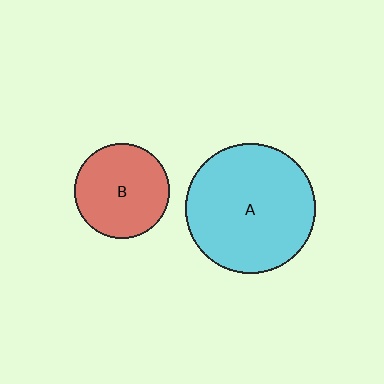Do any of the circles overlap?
No, none of the circles overlap.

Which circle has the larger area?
Circle A (cyan).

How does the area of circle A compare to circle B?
Approximately 1.8 times.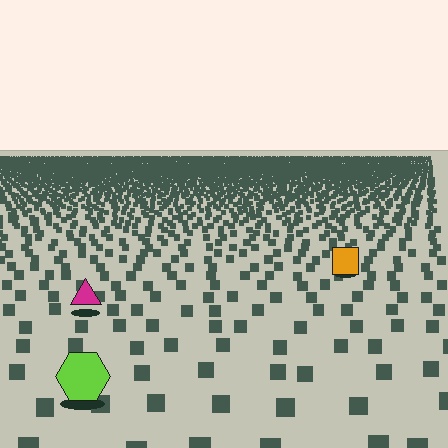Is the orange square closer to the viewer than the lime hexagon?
No. The lime hexagon is closer — you can tell from the texture gradient: the ground texture is coarser near it.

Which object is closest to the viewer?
The lime hexagon is closest. The texture marks near it are larger and more spread out.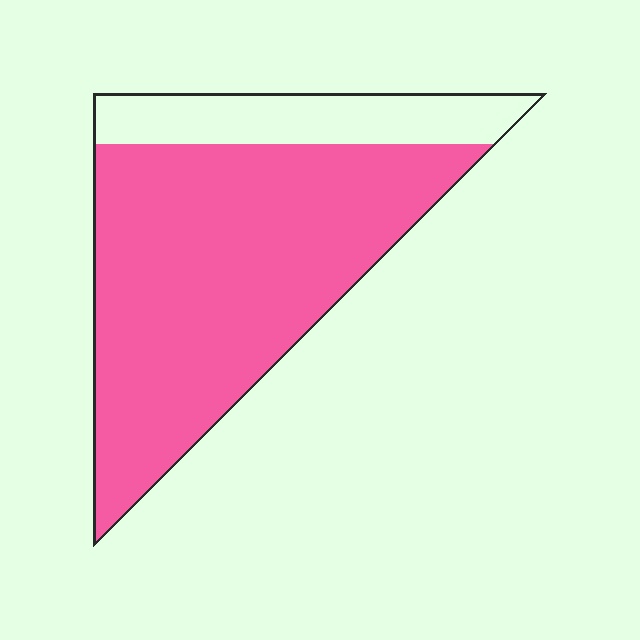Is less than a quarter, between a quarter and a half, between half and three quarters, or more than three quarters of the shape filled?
More than three quarters.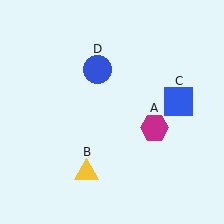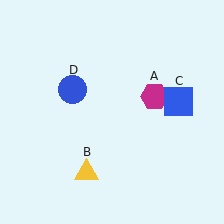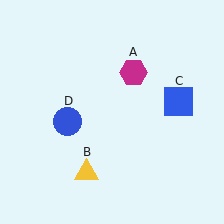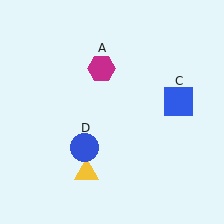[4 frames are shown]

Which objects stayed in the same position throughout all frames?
Yellow triangle (object B) and blue square (object C) remained stationary.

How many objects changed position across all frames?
2 objects changed position: magenta hexagon (object A), blue circle (object D).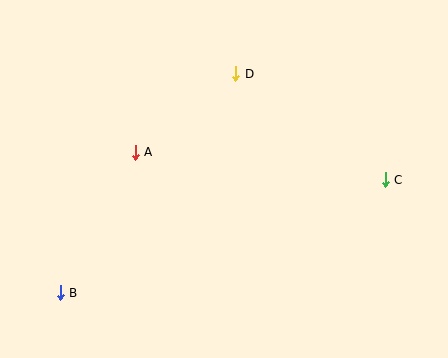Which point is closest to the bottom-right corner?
Point C is closest to the bottom-right corner.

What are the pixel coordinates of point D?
Point D is at (236, 74).